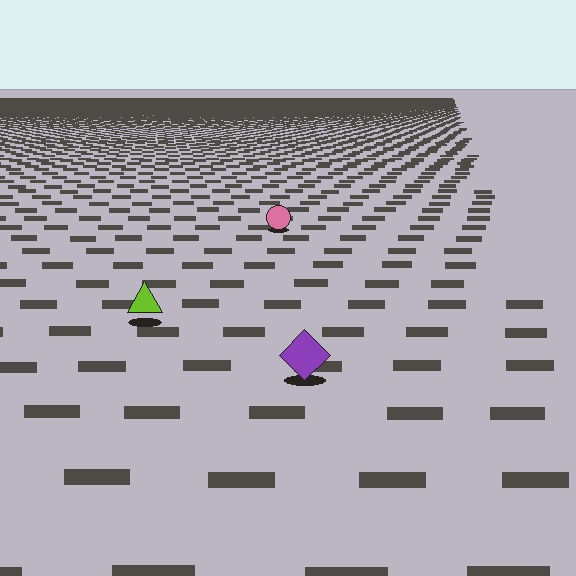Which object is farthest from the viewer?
The pink circle is farthest from the viewer. It appears smaller and the ground texture around it is denser.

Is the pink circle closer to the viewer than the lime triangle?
No. The lime triangle is closer — you can tell from the texture gradient: the ground texture is coarser near it.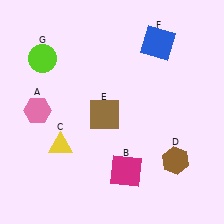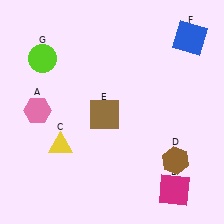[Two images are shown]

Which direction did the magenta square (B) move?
The magenta square (B) moved right.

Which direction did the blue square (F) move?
The blue square (F) moved right.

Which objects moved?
The objects that moved are: the magenta square (B), the blue square (F).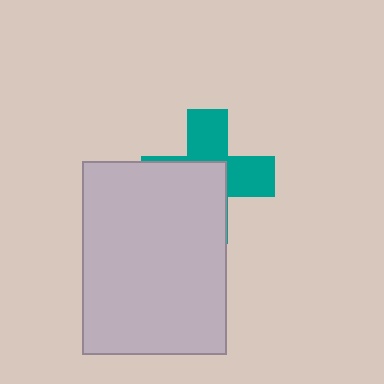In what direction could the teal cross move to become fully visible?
The teal cross could move toward the upper-right. That would shift it out from behind the light gray rectangle entirely.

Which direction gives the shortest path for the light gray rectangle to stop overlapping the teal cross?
Moving toward the lower-left gives the shortest separation.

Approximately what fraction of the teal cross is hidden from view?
Roughly 53% of the teal cross is hidden behind the light gray rectangle.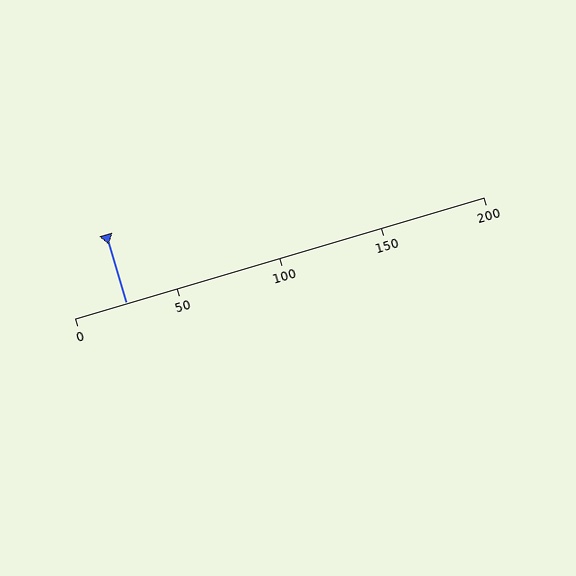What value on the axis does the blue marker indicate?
The marker indicates approximately 25.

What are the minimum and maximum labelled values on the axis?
The axis runs from 0 to 200.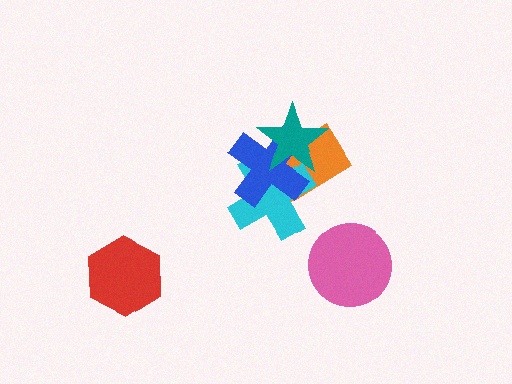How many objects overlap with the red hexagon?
0 objects overlap with the red hexagon.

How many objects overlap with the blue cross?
3 objects overlap with the blue cross.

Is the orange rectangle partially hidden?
Yes, it is partially covered by another shape.